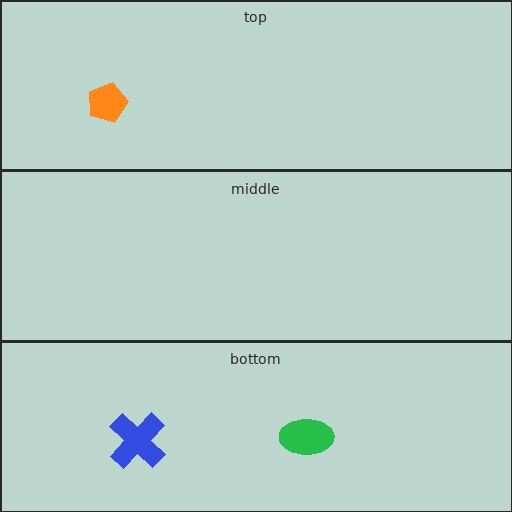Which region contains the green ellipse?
The bottom region.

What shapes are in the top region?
The orange pentagon.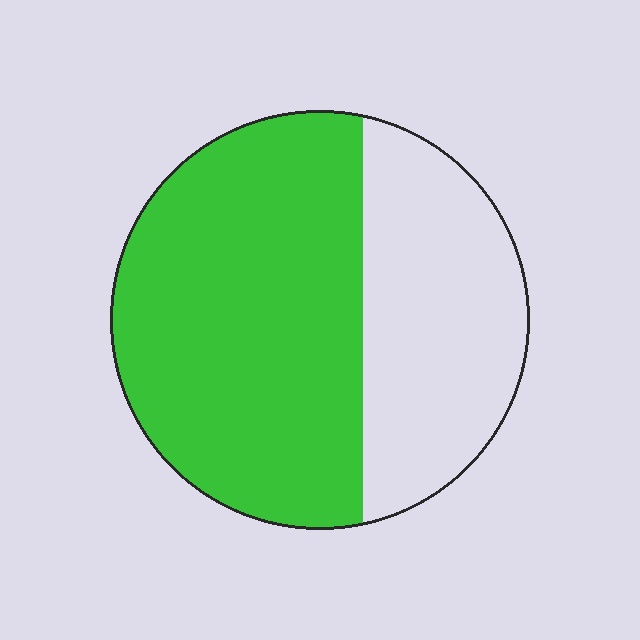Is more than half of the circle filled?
Yes.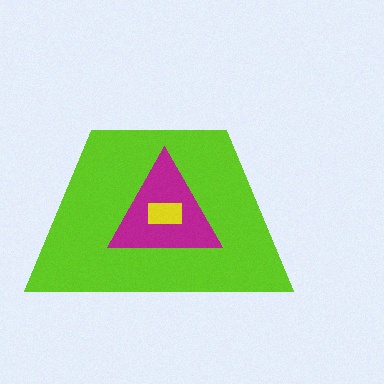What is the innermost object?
The yellow rectangle.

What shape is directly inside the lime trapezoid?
The magenta triangle.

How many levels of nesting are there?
3.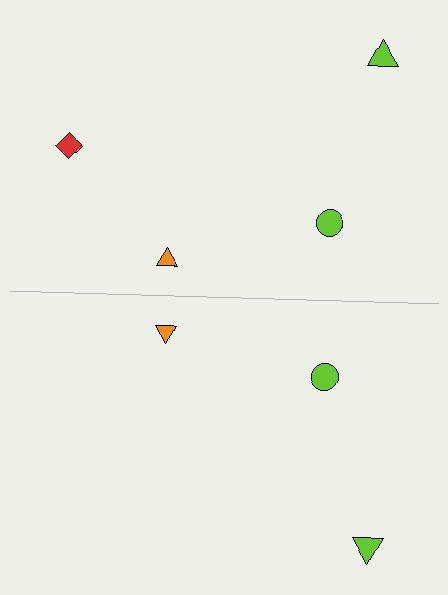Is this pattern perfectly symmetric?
No, the pattern is not perfectly symmetric. A red diamond is missing from the bottom side.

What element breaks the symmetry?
A red diamond is missing from the bottom side.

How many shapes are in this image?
There are 7 shapes in this image.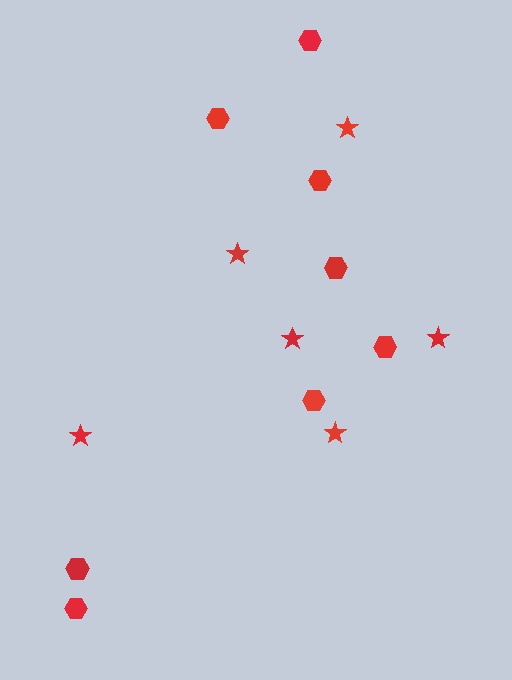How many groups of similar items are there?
There are 2 groups: one group of stars (6) and one group of hexagons (8).